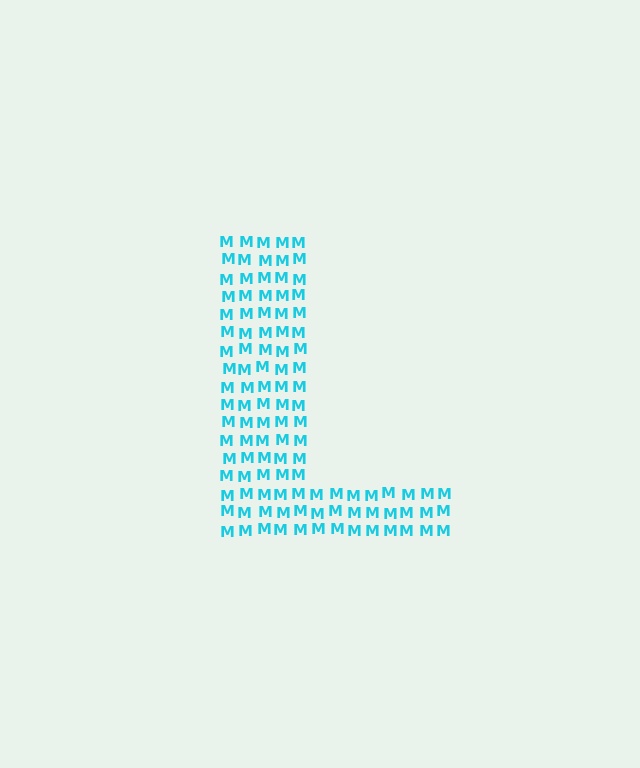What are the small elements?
The small elements are letter M's.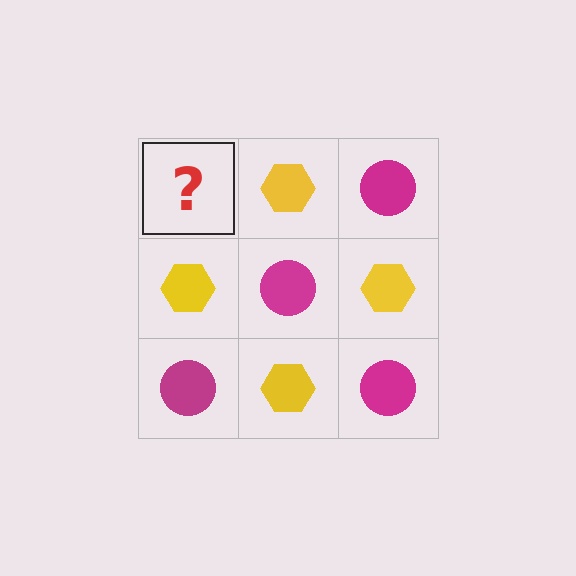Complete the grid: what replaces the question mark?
The question mark should be replaced with a magenta circle.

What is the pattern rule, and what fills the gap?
The rule is that it alternates magenta circle and yellow hexagon in a checkerboard pattern. The gap should be filled with a magenta circle.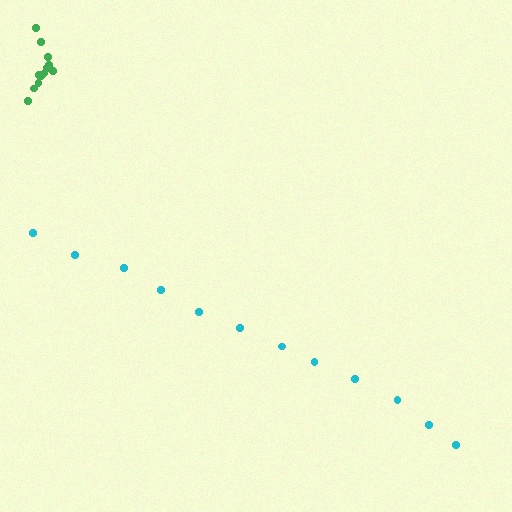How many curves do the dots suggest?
There are 2 distinct paths.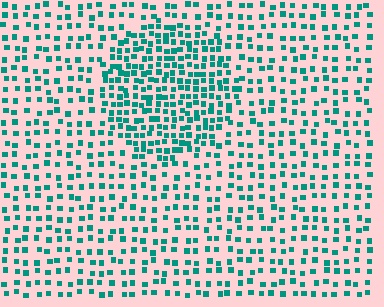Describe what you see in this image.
The image contains small teal elements arranged at two different densities. A circle-shaped region is visible where the elements are more densely packed than the surrounding area.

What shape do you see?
I see a circle.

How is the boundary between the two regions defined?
The boundary is defined by a change in element density (approximately 1.9x ratio). All elements are the same color, size, and shape.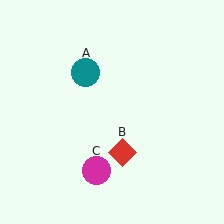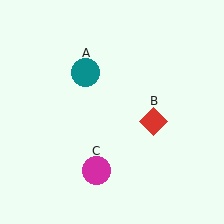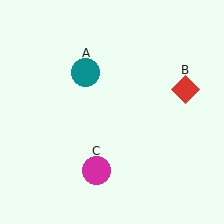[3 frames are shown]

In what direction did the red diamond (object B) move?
The red diamond (object B) moved up and to the right.